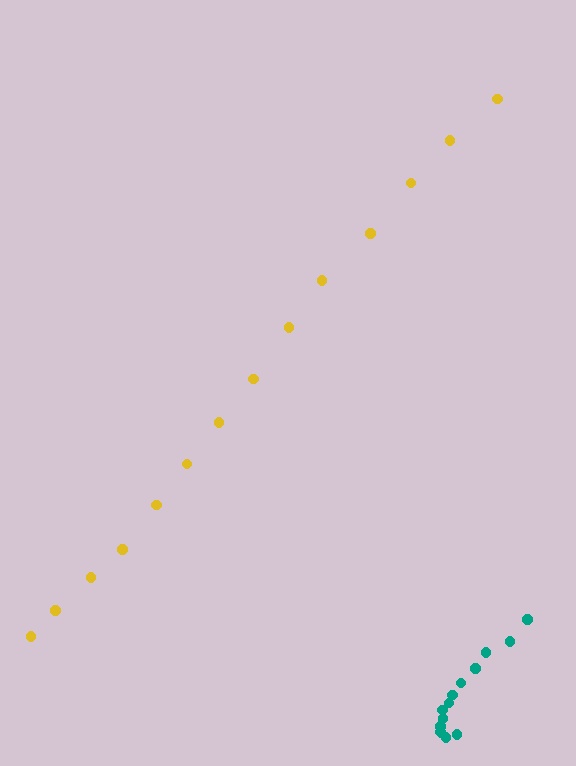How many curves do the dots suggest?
There are 2 distinct paths.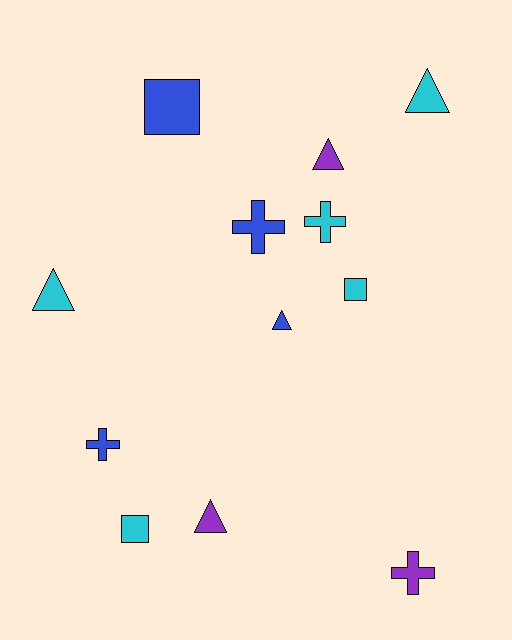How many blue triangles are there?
There is 1 blue triangle.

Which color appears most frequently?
Cyan, with 5 objects.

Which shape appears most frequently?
Triangle, with 5 objects.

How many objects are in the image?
There are 12 objects.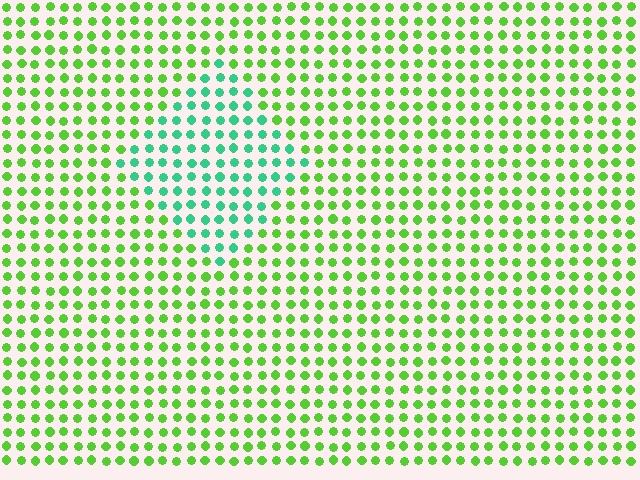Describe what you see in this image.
The image is filled with small lime elements in a uniform arrangement. A diamond-shaped region is visible where the elements are tinted to a slightly different hue, forming a subtle color boundary.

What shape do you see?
I see a diamond.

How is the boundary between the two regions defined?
The boundary is defined purely by a slight shift in hue (about 46 degrees). Spacing, size, and orientation are identical on both sides.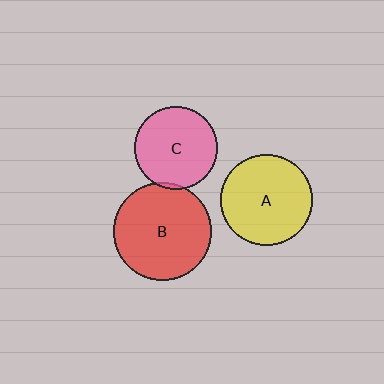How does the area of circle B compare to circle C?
Approximately 1.4 times.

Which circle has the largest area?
Circle B (red).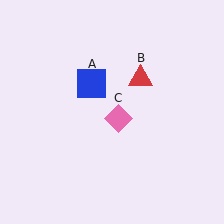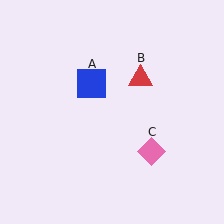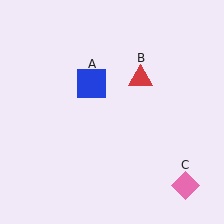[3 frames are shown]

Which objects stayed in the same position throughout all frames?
Blue square (object A) and red triangle (object B) remained stationary.